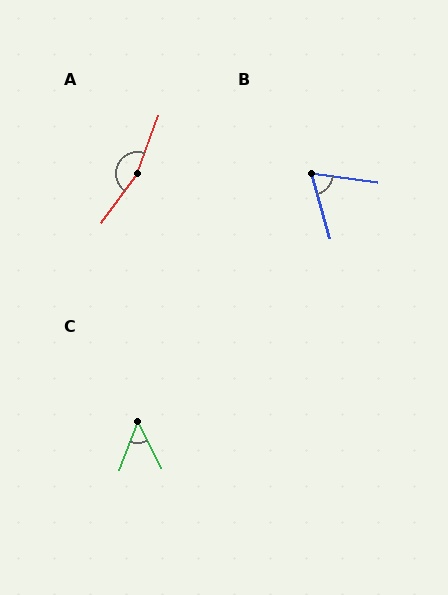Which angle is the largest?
A, at approximately 164 degrees.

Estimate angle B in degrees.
Approximately 66 degrees.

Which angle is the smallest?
C, at approximately 47 degrees.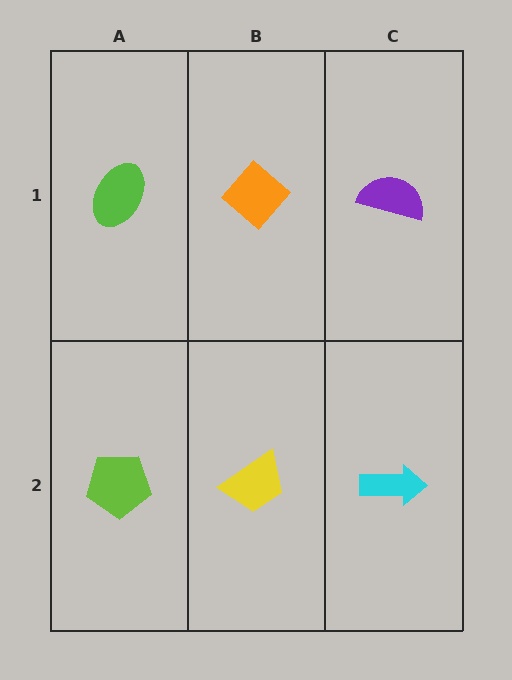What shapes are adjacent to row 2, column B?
An orange diamond (row 1, column B), a lime pentagon (row 2, column A), a cyan arrow (row 2, column C).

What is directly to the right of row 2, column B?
A cyan arrow.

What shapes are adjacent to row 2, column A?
A lime ellipse (row 1, column A), a yellow trapezoid (row 2, column B).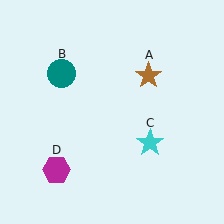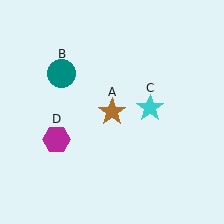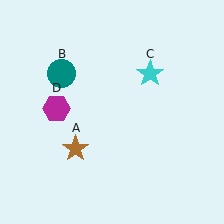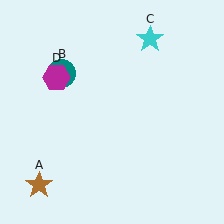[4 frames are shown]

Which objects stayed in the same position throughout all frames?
Teal circle (object B) remained stationary.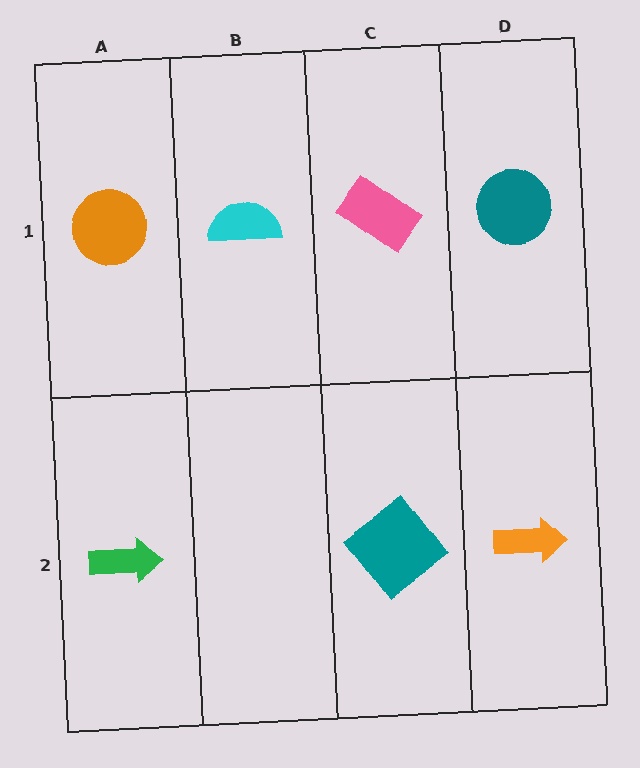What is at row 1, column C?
A pink rectangle.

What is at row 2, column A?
A green arrow.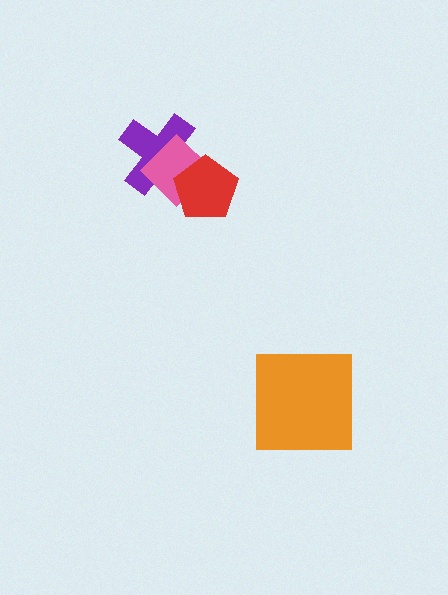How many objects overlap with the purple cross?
2 objects overlap with the purple cross.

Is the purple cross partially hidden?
Yes, it is partially covered by another shape.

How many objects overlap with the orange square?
0 objects overlap with the orange square.